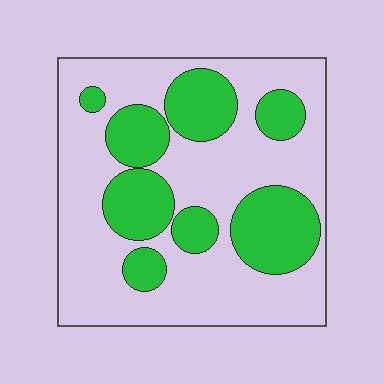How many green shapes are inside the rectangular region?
8.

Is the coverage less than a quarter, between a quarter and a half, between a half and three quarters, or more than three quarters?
Between a quarter and a half.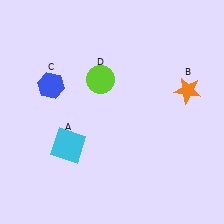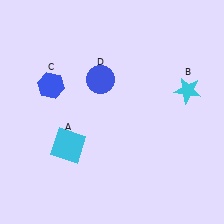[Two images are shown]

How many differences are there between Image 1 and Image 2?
There are 2 differences between the two images.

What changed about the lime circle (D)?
In Image 1, D is lime. In Image 2, it changed to blue.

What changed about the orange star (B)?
In Image 1, B is orange. In Image 2, it changed to cyan.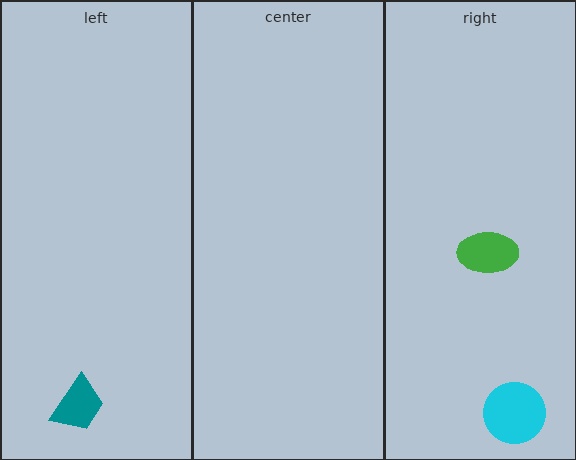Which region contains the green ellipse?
The right region.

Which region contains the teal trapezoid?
The left region.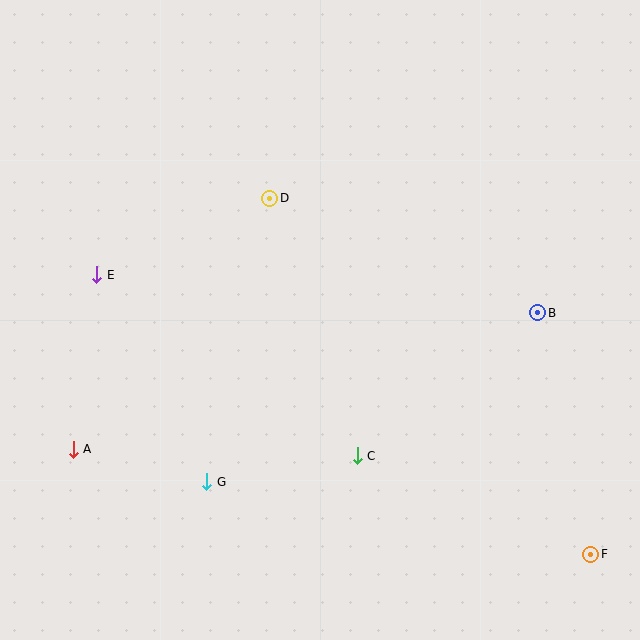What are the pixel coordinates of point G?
Point G is at (207, 482).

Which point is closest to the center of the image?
Point D at (270, 198) is closest to the center.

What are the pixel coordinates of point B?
Point B is at (538, 313).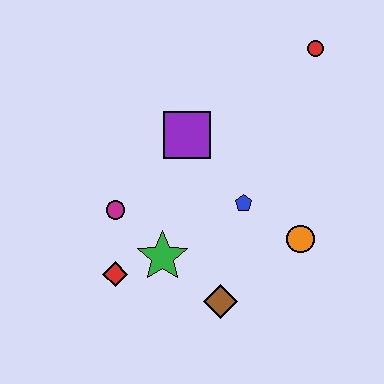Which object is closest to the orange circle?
The blue pentagon is closest to the orange circle.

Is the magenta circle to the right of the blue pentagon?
No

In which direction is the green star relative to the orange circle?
The green star is to the left of the orange circle.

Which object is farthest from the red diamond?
The red circle is farthest from the red diamond.